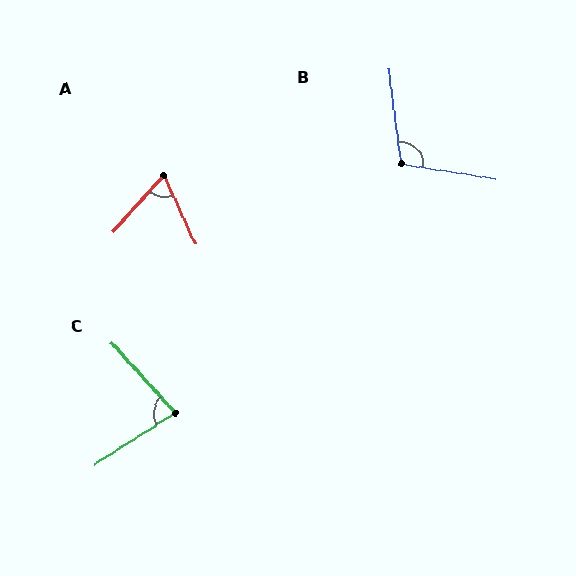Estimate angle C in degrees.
Approximately 80 degrees.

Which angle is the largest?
B, at approximately 107 degrees.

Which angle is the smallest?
A, at approximately 67 degrees.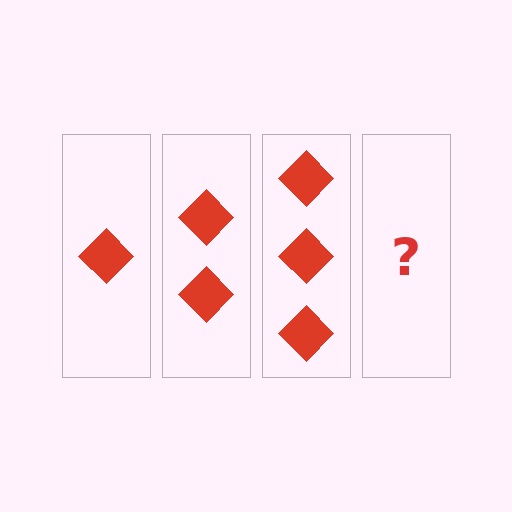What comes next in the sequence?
The next element should be 4 diamonds.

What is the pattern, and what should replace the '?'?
The pattern is that each step adds one more diamond. The '?' should be 4 diamonds.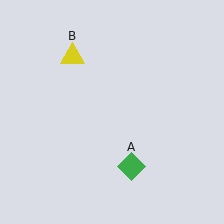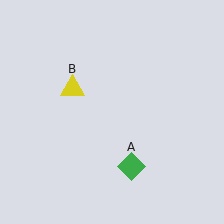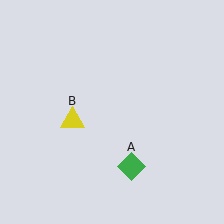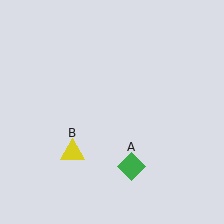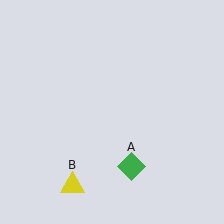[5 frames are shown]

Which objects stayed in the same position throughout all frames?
Green diamond (object A) remained stationary.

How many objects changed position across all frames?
1 object changed position: yellow triangle (object B).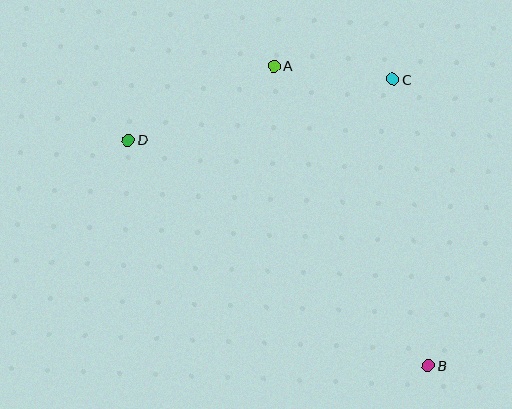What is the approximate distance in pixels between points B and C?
The distance between B and C is approximately 288 pixels.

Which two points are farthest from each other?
Points B and D are farthest from each other.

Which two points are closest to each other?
Points A and C are closest to each other.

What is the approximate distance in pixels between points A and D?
The distance between A and D is approximately 164 pixels.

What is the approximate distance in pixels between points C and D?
The distance between C and D is approximately 272 pixels.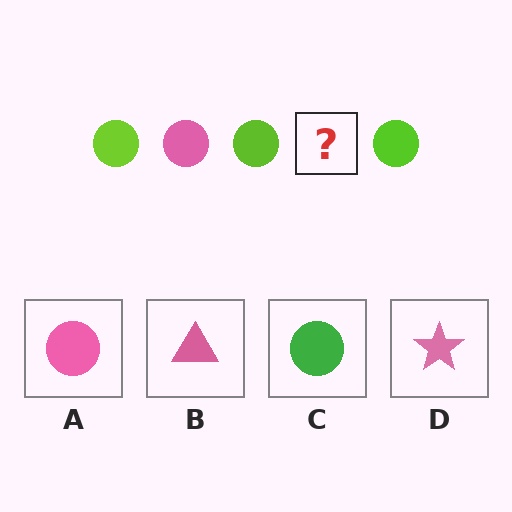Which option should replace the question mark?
Option A.